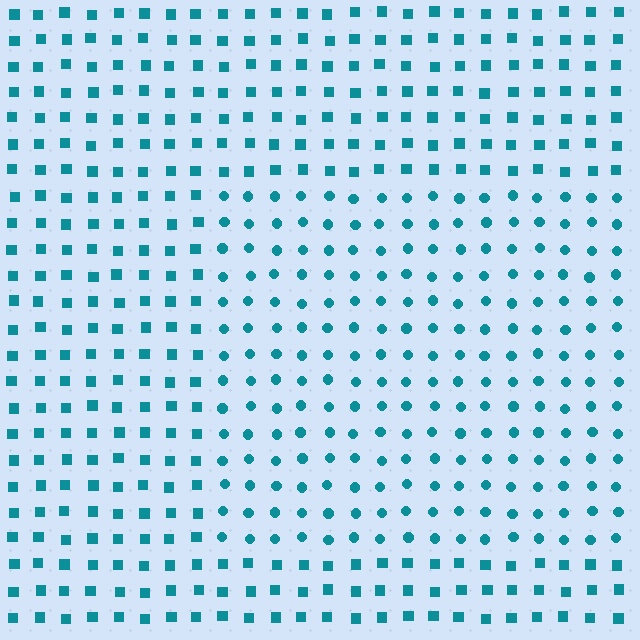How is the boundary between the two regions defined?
The boundary is defined by a change in element shape: circles inside vs. squares outside. All elements share the same color and spacing.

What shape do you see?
I see a rectangle.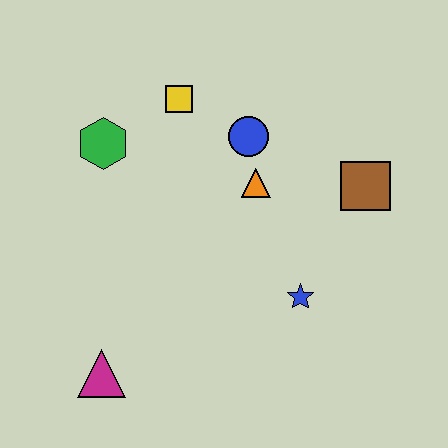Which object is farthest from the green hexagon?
The brown square is farthest from the green hexagon.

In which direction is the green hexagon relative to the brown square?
The green hexagon is to the left of the brown square.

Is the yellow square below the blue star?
No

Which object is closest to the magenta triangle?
The blue star is closest to the magenta triangle.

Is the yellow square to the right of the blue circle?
No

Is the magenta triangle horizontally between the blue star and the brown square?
No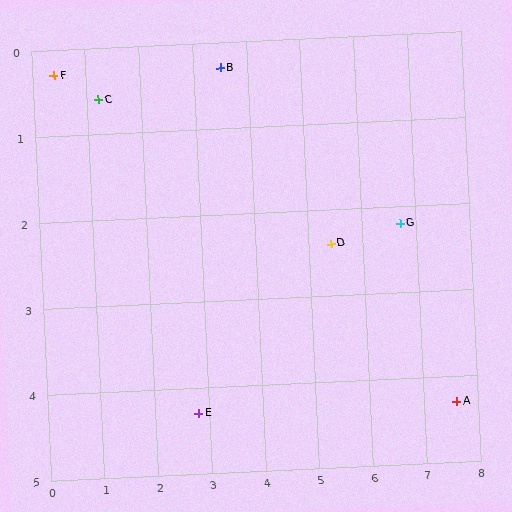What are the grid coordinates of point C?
Point C is at approximately (1.2, 0.6).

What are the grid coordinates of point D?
Point D is at approximately (5.4, 2.4).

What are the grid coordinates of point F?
Point F is at approximately (0.4, 0.3).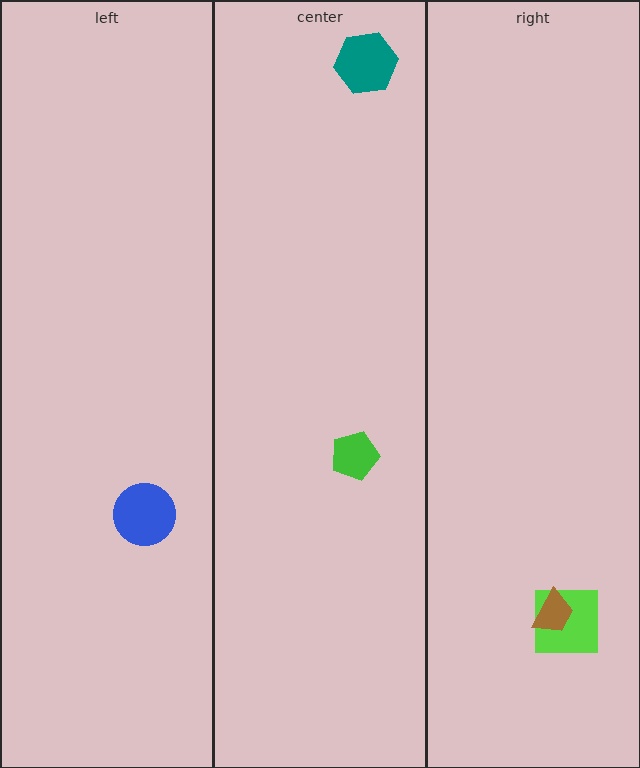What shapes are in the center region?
The green pentagon, the teal hexagon.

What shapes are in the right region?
The lime square, the brown trapezoid.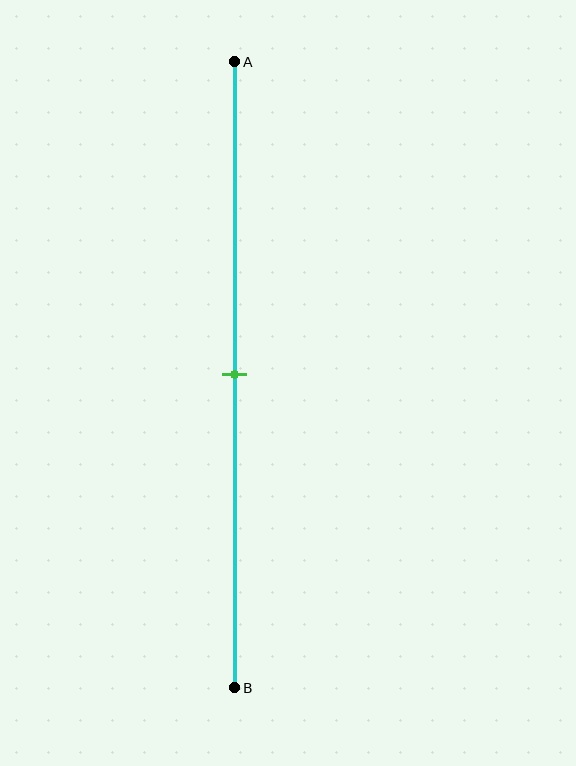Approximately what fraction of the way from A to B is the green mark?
The green mark is approximately 50% of the way from A to B.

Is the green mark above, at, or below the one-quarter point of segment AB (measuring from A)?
The green mark is below the one-quarter point of segment AB.